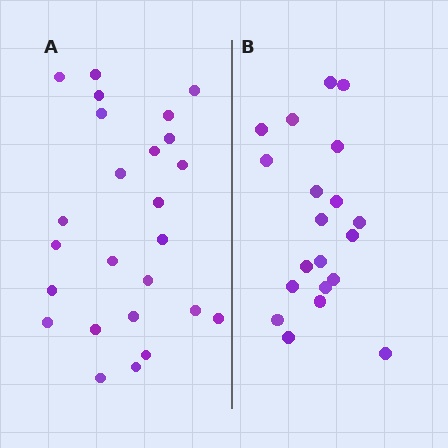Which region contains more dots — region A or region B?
Region A (the left region) has more dots.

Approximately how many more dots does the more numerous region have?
Region A has about 5 more dots than region B.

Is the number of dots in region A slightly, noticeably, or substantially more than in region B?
Region A has noticeably more, but not dramatically so. The ratio is roughly 1.2 to 1.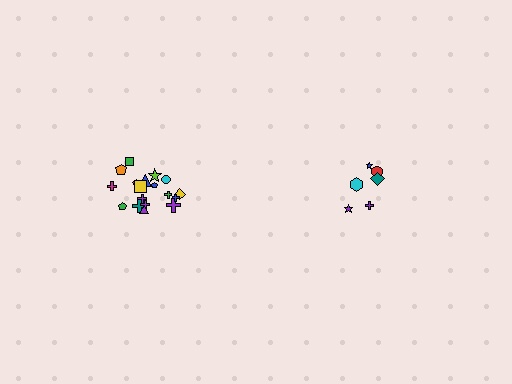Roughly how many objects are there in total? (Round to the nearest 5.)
Roughly 25 objects in total.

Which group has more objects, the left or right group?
The left group.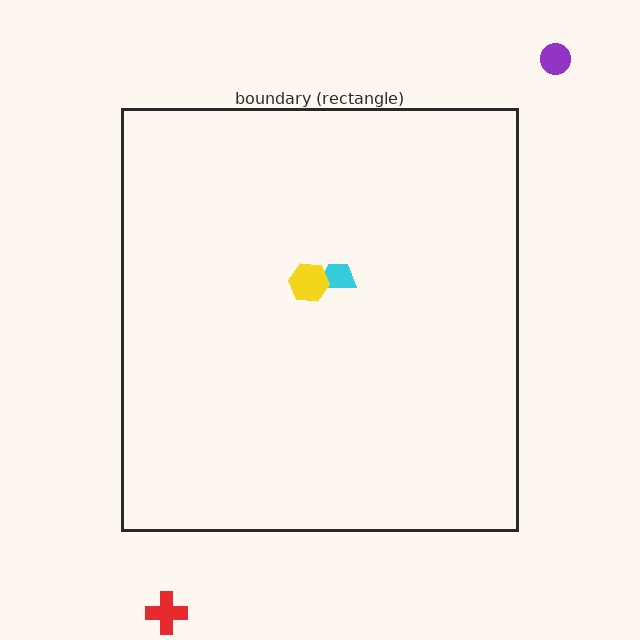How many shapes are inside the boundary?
2 inside, 2 outside.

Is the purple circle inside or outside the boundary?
Outside.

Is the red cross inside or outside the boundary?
Outside.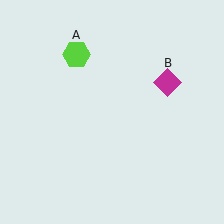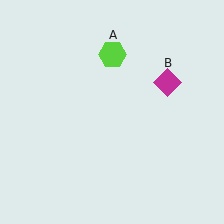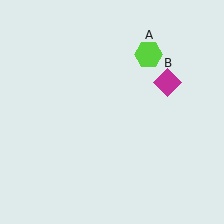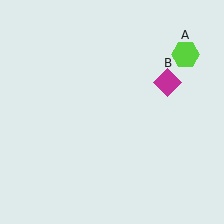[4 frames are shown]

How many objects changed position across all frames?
1 object changed position: lime hexagon (object A).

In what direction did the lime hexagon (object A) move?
The lime hexagon (object A) moved right.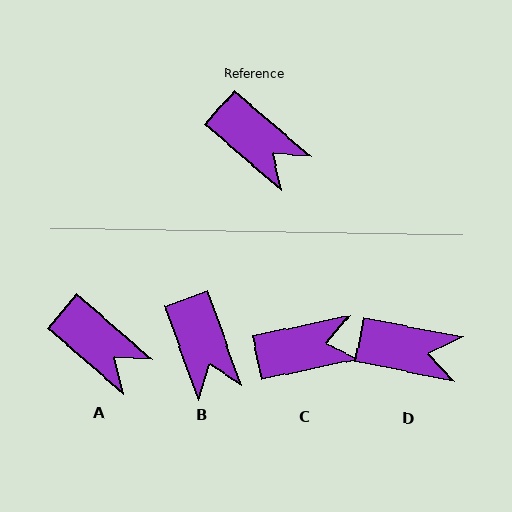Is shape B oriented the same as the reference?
No, it is off by about 30 degrees.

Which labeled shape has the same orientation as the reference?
A.